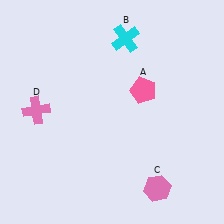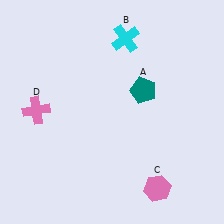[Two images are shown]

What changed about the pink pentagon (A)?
In Image 1, A is pink. In Image 2, it changed to teal.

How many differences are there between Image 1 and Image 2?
There is 1 difference between the two images.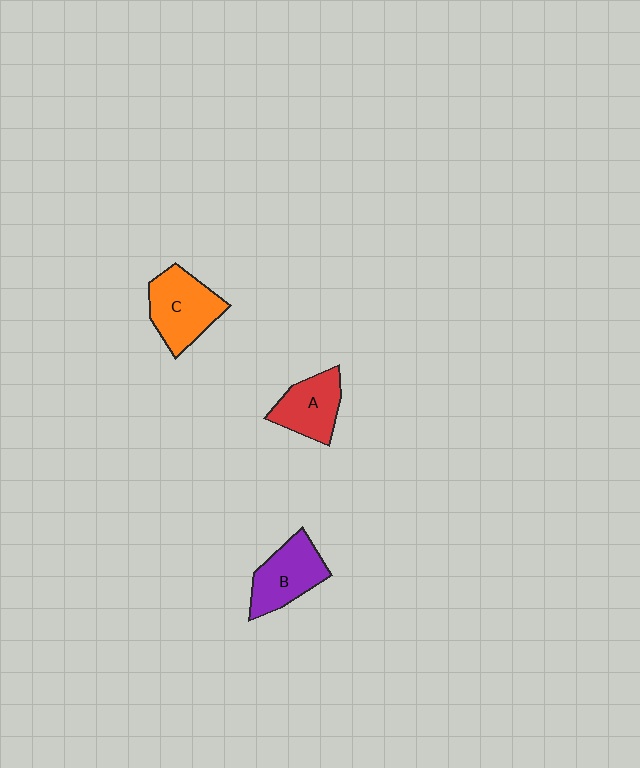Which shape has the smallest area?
Shape A (red).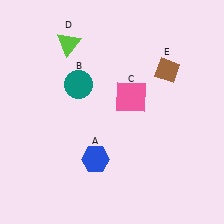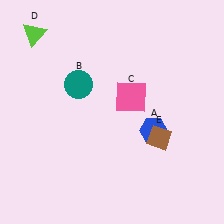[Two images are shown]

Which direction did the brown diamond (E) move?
The brown diamond (E) moved down.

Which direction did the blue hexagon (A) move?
The blue hexagon (A) moved right.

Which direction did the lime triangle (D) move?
The lime triangle (D) moved left.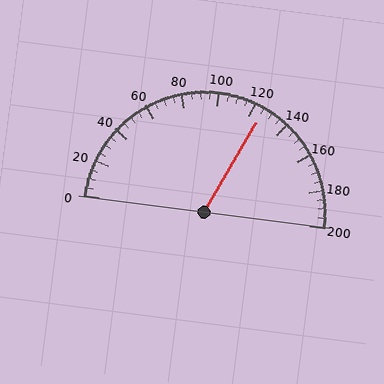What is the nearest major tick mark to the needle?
The nearest major tick mark is 120.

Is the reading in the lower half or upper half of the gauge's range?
The reading is in the upper half of the range (0 to 200).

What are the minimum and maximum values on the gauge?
The gauge ranges from 0 to 200.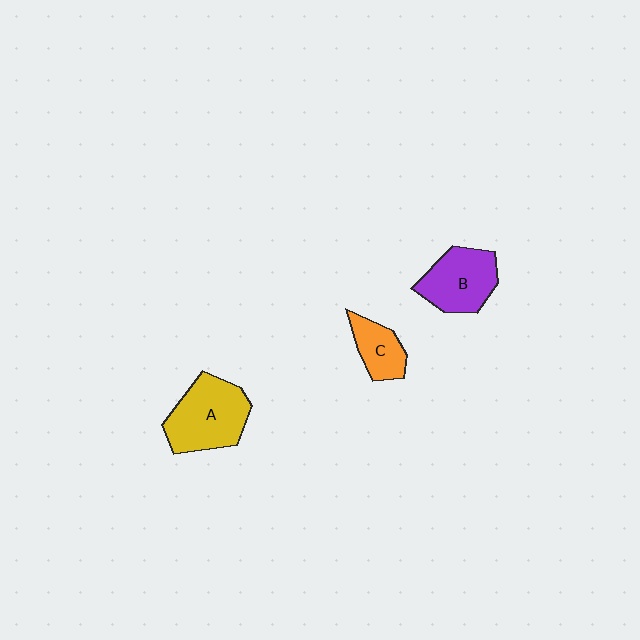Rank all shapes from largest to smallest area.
From largest to smallest: A (yellow), B (purple), C (orange).